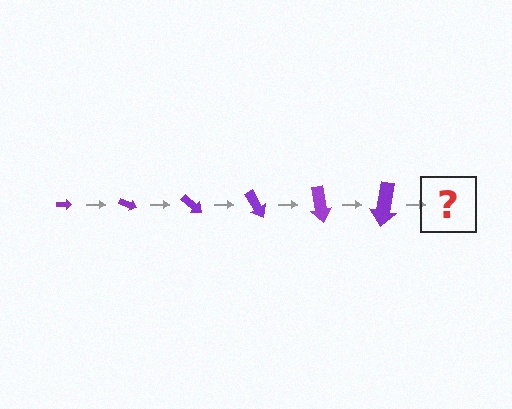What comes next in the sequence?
The next element should be an arrow, larger than the previous one and rotated 120 degrees from the start.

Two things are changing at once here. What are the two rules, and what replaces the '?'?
The two rules are that the arrow grows larger each step and it rotates 20 degrees each step. The '?' should be an arrow, larger than the previous one and rotated 120 degrees from the start.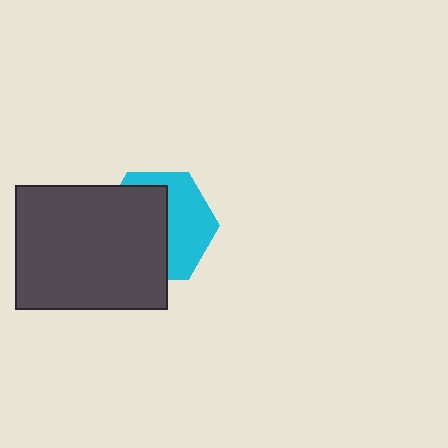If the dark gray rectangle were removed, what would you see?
You would see the complete cyan hexagon.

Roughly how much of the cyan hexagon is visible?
About half of it is visible (roughly 46%).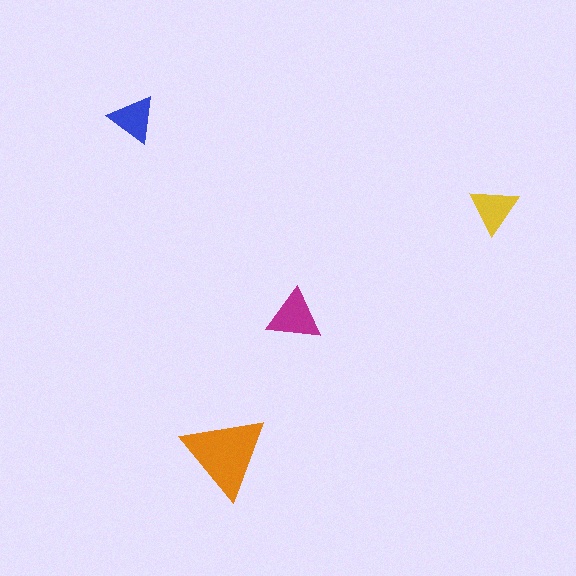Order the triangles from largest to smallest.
the orange one, the magenta one, the yellow one, the blue one.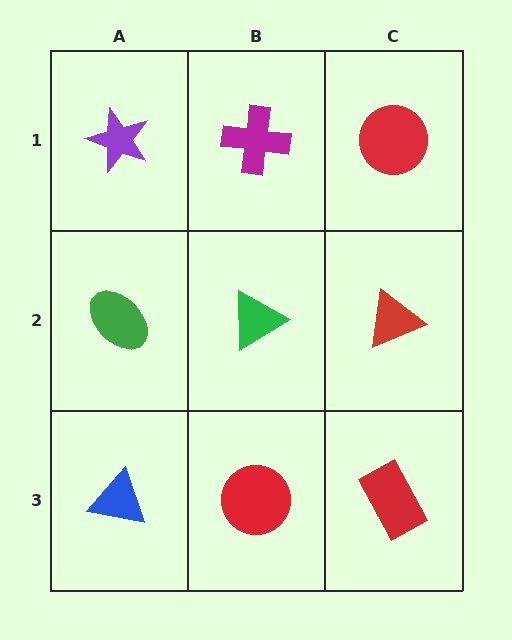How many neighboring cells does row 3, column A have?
2.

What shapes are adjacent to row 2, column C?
A red circle (row 1, column C), a red rectangle (row 3, column C), a green triangle (row 2, column B).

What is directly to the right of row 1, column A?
A magenta cross.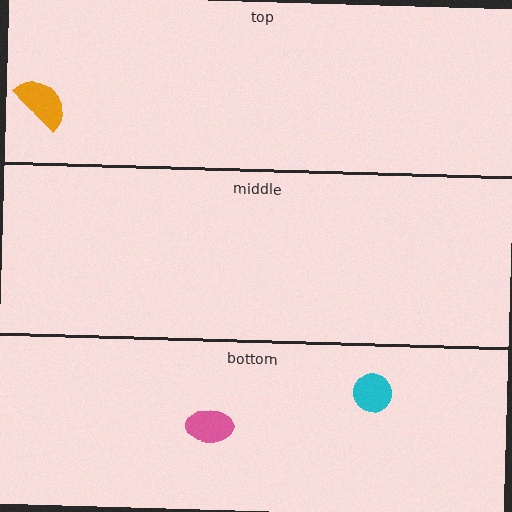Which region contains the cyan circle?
The bottom region.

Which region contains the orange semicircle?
The top region.